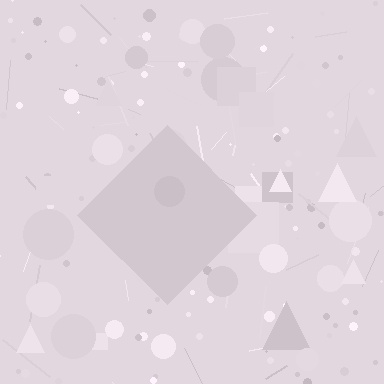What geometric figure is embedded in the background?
A diamond is embedded in the background.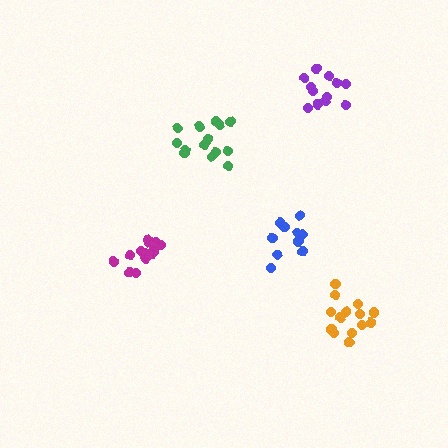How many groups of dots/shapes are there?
There are 5 groups.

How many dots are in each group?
Group 1: 10 dots, Group 2: 14 dots, Group 3: 14 dots, Group 4: 12 dots, Group 5: 14 dots (64 total).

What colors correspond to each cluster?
The clusters are colored: blue, orange, magenta, purple, green.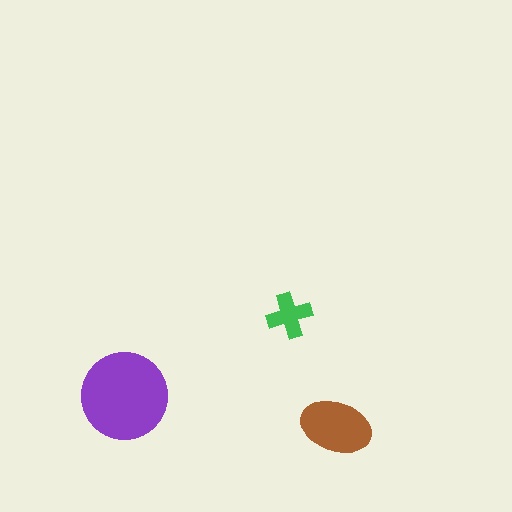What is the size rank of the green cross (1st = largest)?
3rd.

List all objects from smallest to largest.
The green cross, the brown ellipse, the purple circle.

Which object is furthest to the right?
The brown ellipse is rightmost.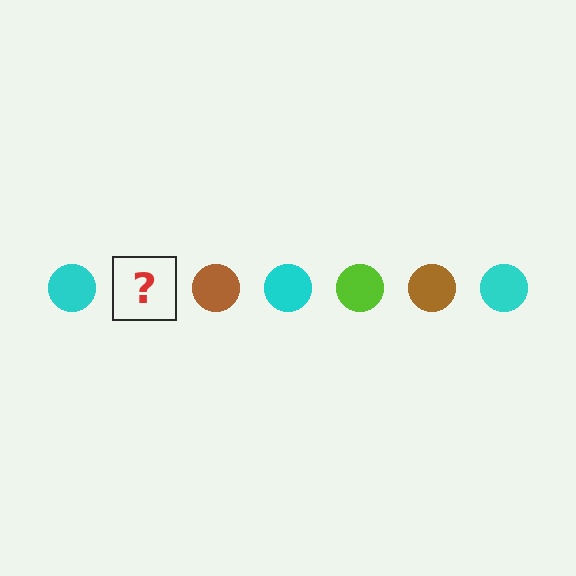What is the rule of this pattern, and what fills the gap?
The rule is that the pattern cycles through cyan, lime, brown circles. The gap should be filled with a lime circle.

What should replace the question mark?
The question mark should be replaced with a lime circle.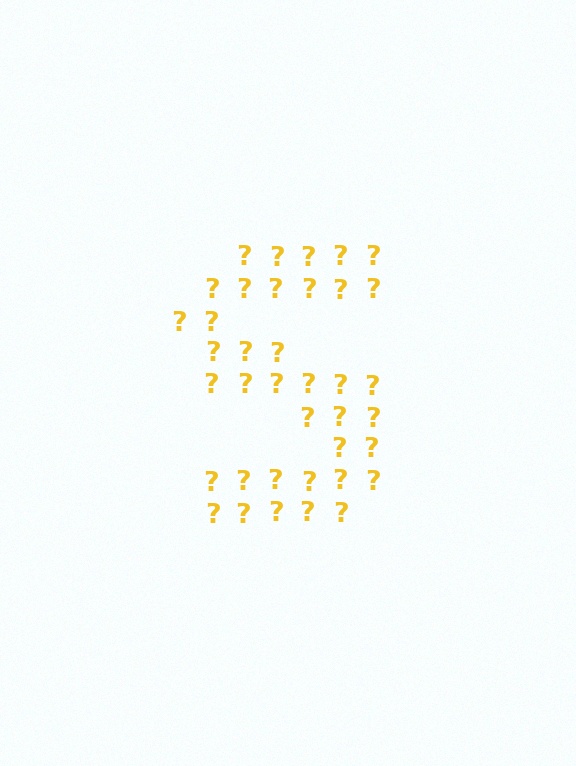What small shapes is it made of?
It is made of small question marks.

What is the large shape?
The large shape is the letter S.